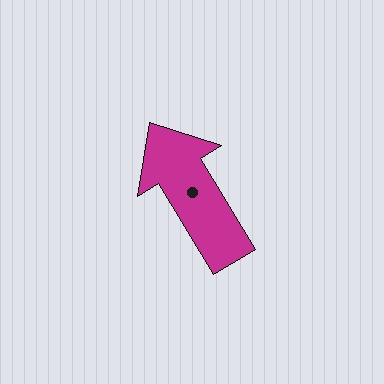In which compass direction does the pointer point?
Northwest.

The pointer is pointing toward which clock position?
Roughly 11 o'clock.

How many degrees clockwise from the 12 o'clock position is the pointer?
Approximately 329 degrees.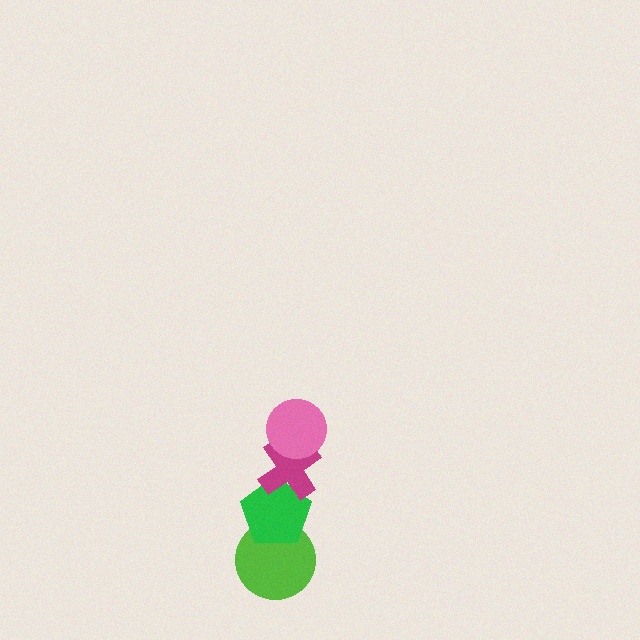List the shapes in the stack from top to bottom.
From top to bottom: the pink circle, the magenta cross, the green pentagon, the lime circle.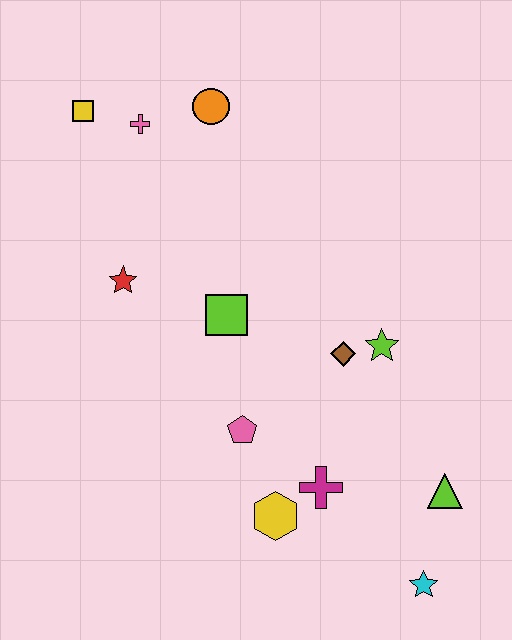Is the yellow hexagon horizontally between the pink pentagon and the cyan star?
Yes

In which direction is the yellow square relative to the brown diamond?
The yellow square is to the left of the brown diamond.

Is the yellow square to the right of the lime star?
No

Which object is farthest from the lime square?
The cyan star is farthest from the lime square.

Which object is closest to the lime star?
The brown diamond is closest to the lime star.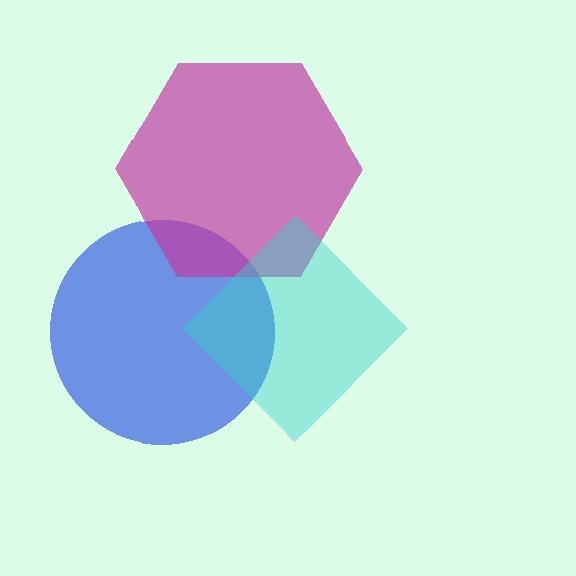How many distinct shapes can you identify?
There are 3 distinct shapes: a blue circle, a magenta hexagon, a cyan diamond.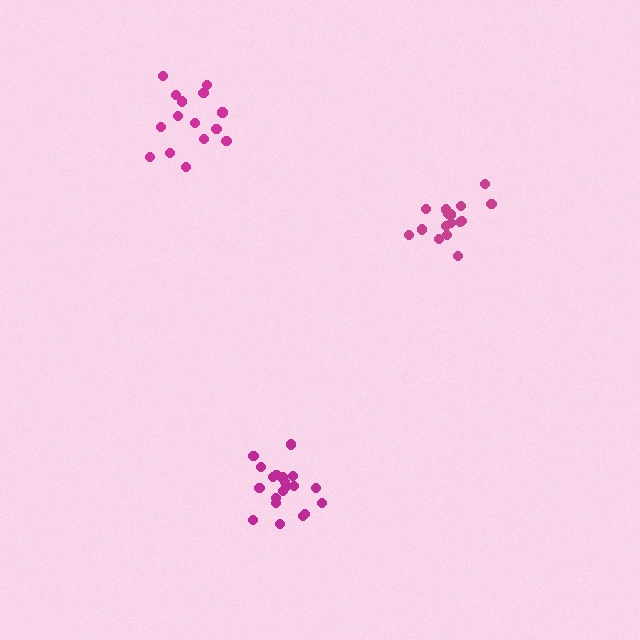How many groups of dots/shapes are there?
There are 3 groups.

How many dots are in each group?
Group 1: 21 dots, Group 2: 15 dots, Group 3: 17 dots (53 total).